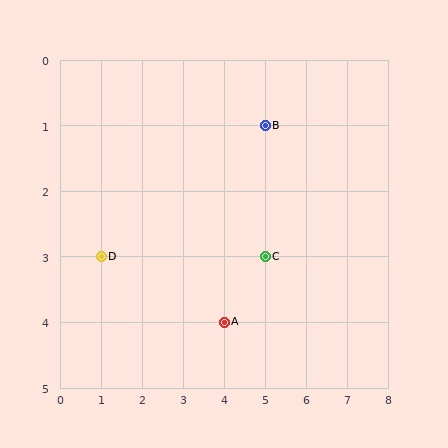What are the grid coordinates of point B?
Point B is at grid coordinates (5, 1).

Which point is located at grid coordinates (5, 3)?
Point C is at (5, 3).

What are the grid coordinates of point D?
Point D is at grid coordinates (1, 3).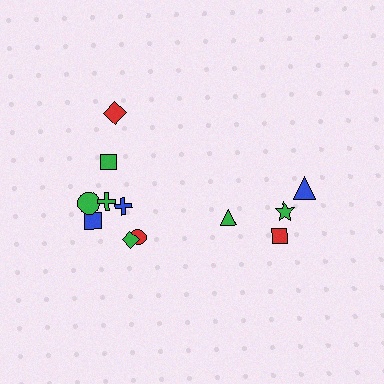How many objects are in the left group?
There are 8 objects.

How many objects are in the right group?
There are 4 objects.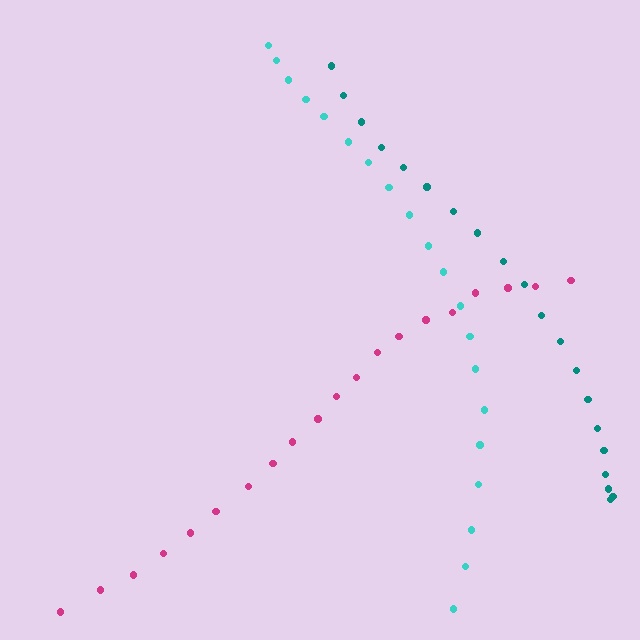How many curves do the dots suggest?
There are 3 distinct paths.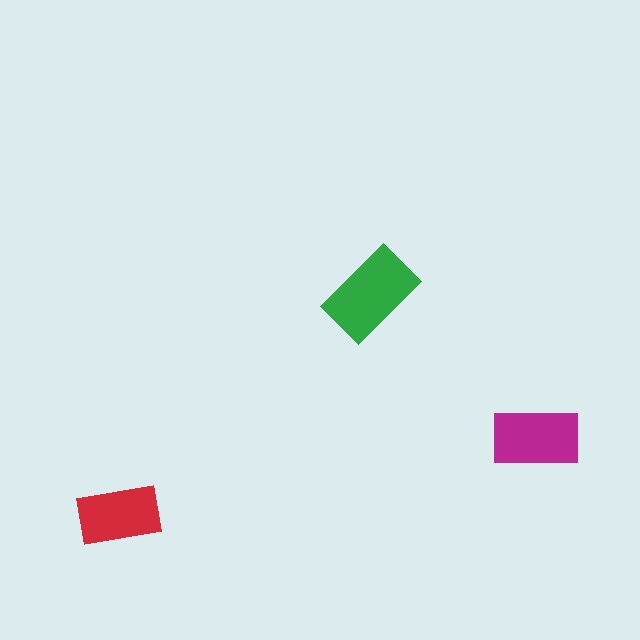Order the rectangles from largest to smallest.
the green one, the magenta one, the red one.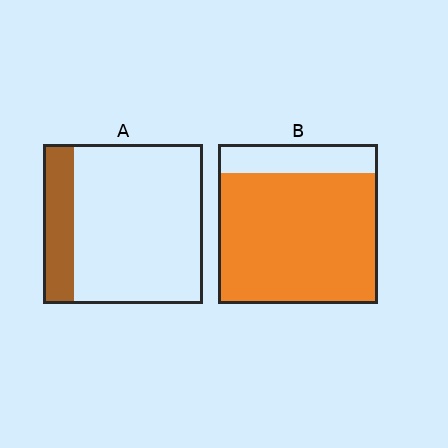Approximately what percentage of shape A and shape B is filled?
A is approximately 20% and B is approximately 80%.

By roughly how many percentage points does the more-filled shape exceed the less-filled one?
By roughly 60 percentage points (B over A).